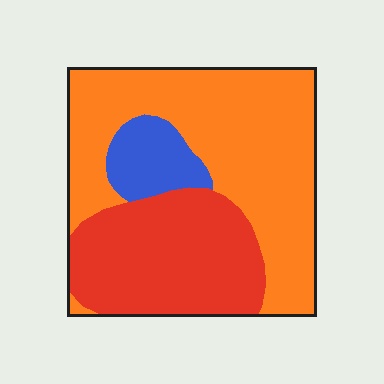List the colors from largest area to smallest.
From largest to smallest: orange, red, blue.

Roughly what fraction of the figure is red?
Red covers roughly 35% of the figure.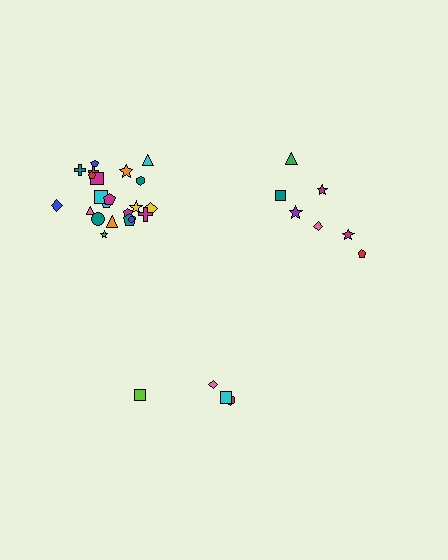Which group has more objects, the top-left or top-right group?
The top-left group.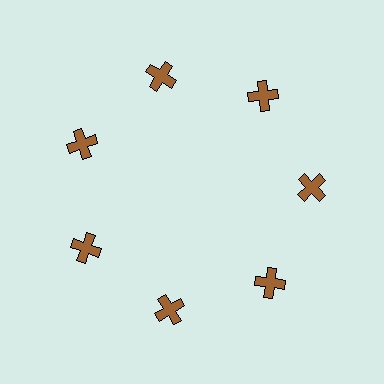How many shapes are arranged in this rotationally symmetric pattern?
There are 7 shapes, arranged in 7 groups of 1.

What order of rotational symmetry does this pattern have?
This pattern has 7-fold rotational symmetry.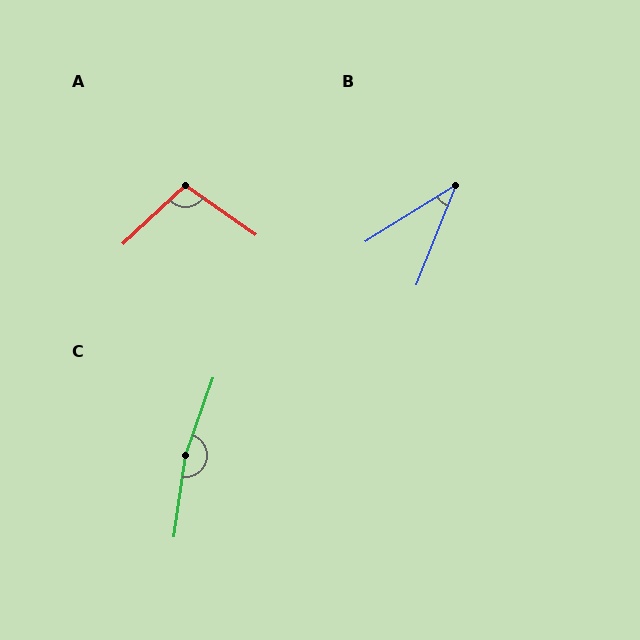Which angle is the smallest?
B, at approximately 37 degrees.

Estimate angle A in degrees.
Approximately 102 degrees.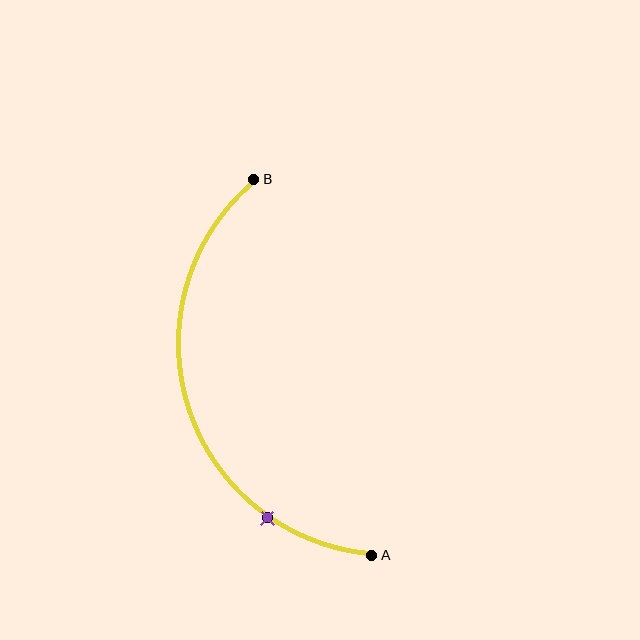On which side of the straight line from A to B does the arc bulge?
The arc bulges to the left of the straight line connecting A and B.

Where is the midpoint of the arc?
The arc midpoint is the point on the curve farthest from the straight line joining A and B. It sits to the left of that line.